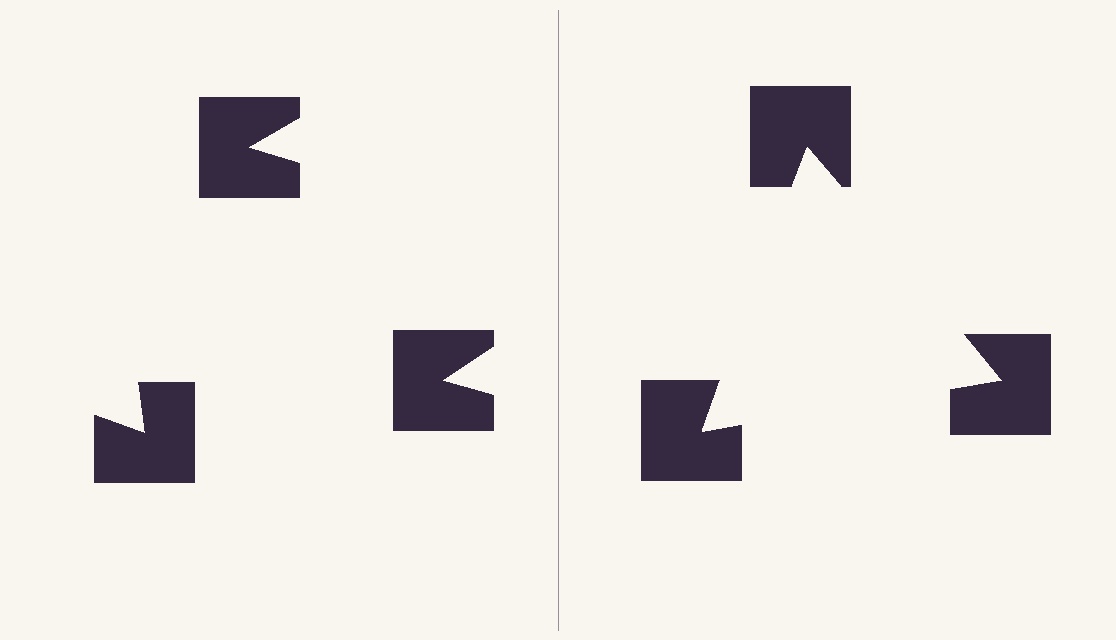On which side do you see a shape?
An illusory triangle appears on the right side. On the left side the wedge cuts are rotated, so no coherent shape forms.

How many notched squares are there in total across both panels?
6 — 3 on each side.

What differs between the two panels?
The notched squares are positioned identically on both sides; only the wedge orientations differ. On the right they align to a triangle; on the left they are misaligned.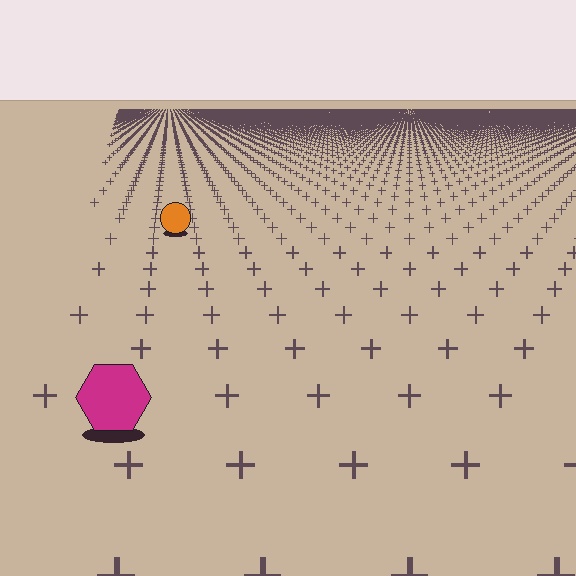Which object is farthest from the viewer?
The orange circle is farthest from the viewer. It appears smaller and the ground texture around it is denser.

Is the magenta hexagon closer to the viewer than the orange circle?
Yes. The magenta hexagon is closer — you can tell from the texture gradient: the ground texture is coarser near it.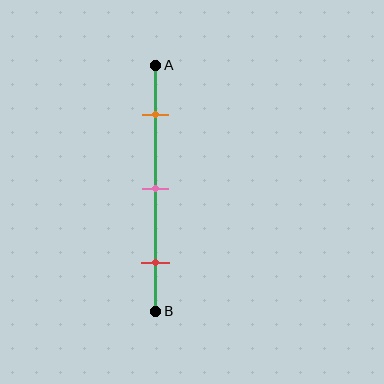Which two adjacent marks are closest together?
The orange and pink marks are the closest adjacent pair.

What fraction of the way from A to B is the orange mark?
The orange mark is approximately 20% (0.2) of the way from A to B.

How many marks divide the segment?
There are 3 marks dividing the segment.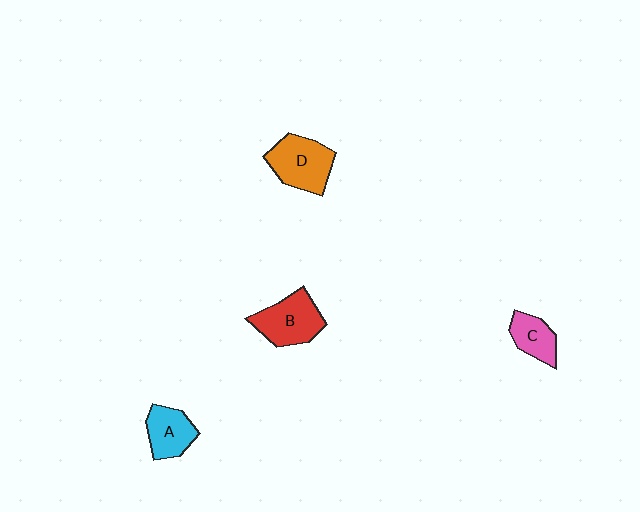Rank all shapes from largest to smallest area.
From largest to smallest: D (orange), B (red), A (cyan), C (pink).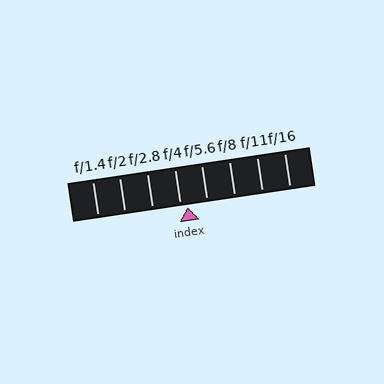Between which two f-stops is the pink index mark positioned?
The index mark is between f/4 and f/5.6.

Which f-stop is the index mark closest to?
The index mark is closest to f/4.